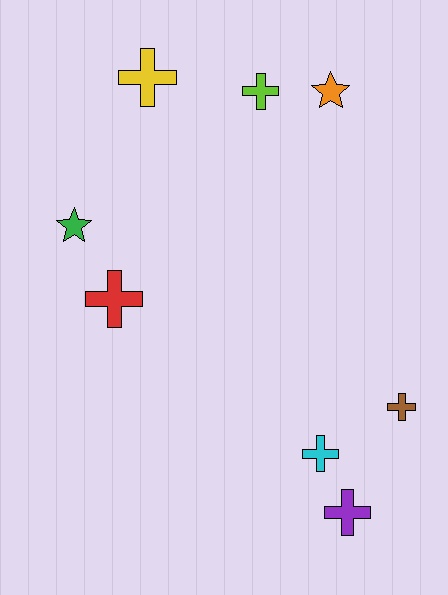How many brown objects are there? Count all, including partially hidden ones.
There is 1 brown object.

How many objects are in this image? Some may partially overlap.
There are 8 objects.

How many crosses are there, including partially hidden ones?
There are 6 crosses.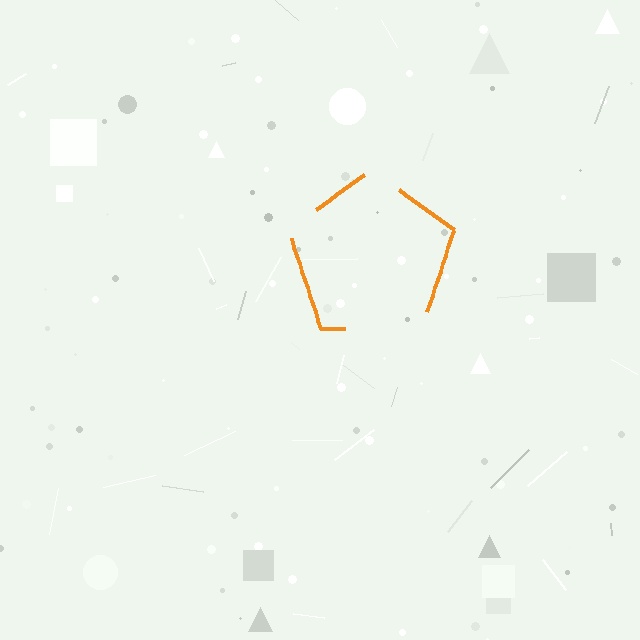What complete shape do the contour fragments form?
The contour fragments form a pentagon.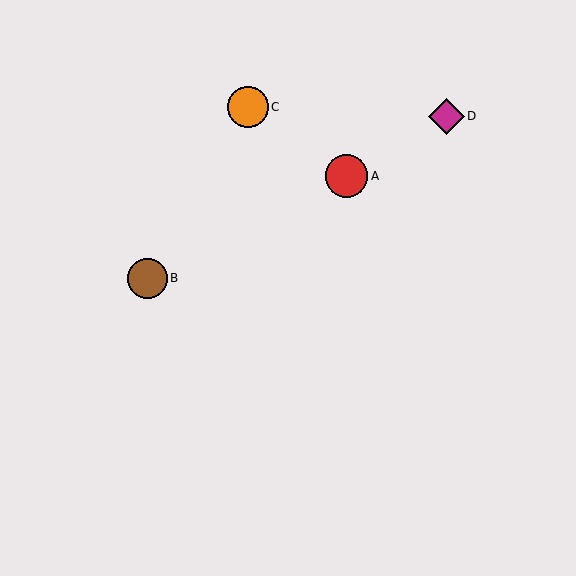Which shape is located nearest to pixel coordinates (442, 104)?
The magenta diamond (labeled D) at (446, 116) is nearest to that location.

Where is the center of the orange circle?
The center of the orange circle is at (248, 107).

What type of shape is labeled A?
Shape A is a red circle.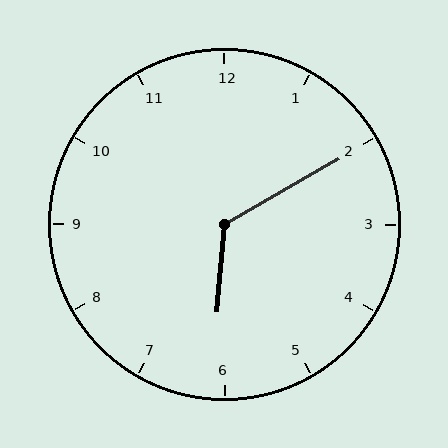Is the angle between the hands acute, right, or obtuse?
It is obtuse.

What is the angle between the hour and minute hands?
Approximately 125 degrees.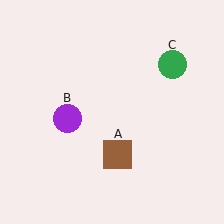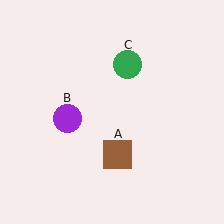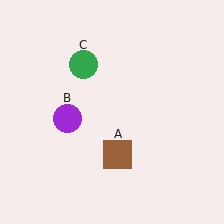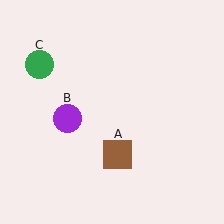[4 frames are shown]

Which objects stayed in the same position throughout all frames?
Brown square (object A) and purple circle (object B) remained stationary.